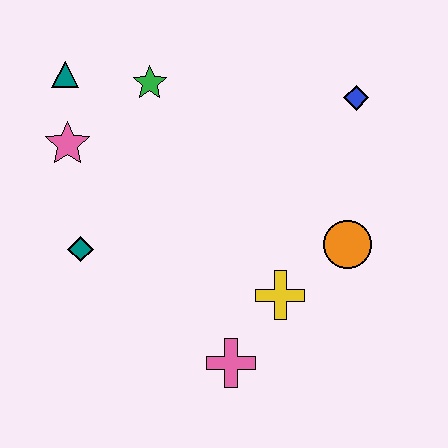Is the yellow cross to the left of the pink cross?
No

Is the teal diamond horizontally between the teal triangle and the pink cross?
Yes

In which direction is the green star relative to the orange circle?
The green star is to the left of the orange circle.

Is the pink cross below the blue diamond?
Yes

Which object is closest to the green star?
The teal triangle is closest to the green star.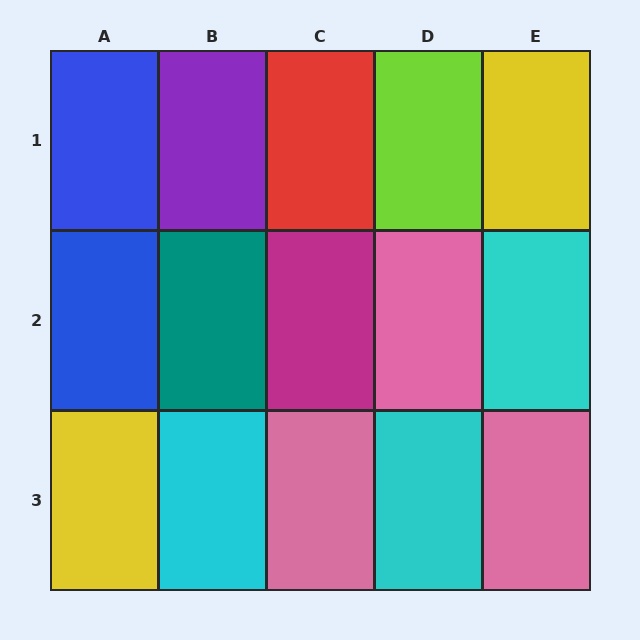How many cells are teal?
1 cell is teal.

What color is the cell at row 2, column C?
Magenta.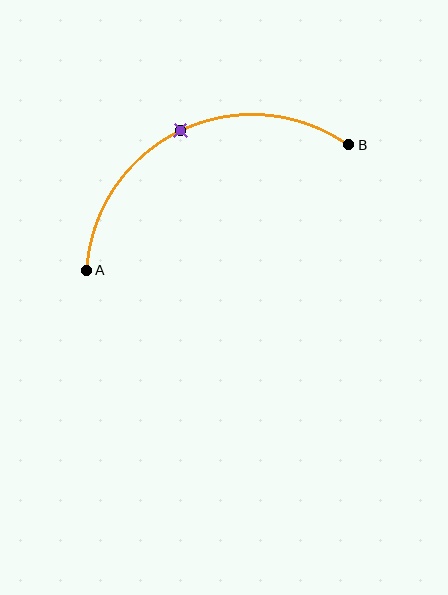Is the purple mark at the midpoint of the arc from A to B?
Yes. The purple mark lies on the arc at equal arc-length from both A and B — it is the arc midpoint.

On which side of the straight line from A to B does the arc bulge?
The arc bulges above the straight line connecting A and B.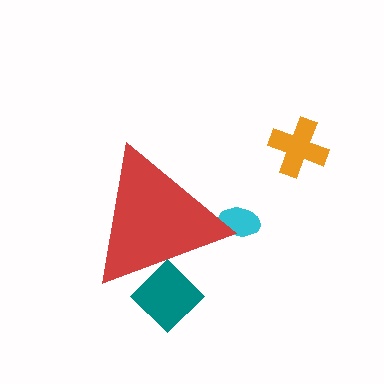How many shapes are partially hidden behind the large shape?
2 shapes are partially hidden.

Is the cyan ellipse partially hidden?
Yes, the cyan ellipse is partially hidden behind the red triangle.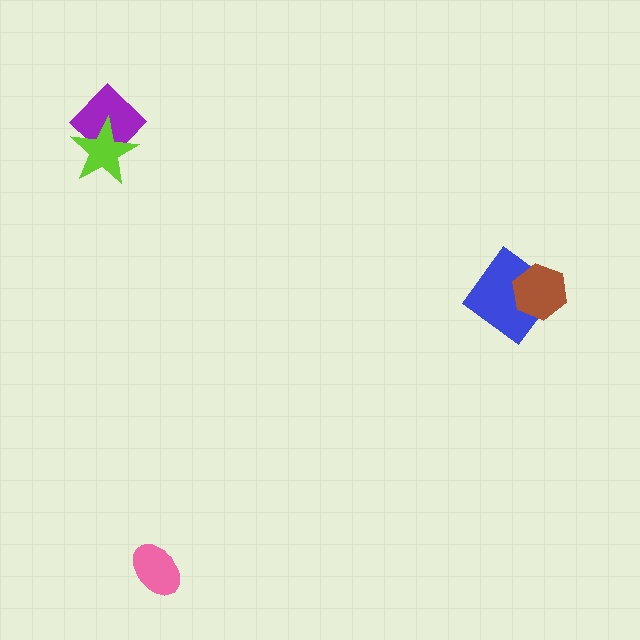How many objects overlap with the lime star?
1 object overlaps with the lime star.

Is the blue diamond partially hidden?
Yes, it is partially covered by another shape.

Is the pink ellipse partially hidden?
No, no other shape covers it.